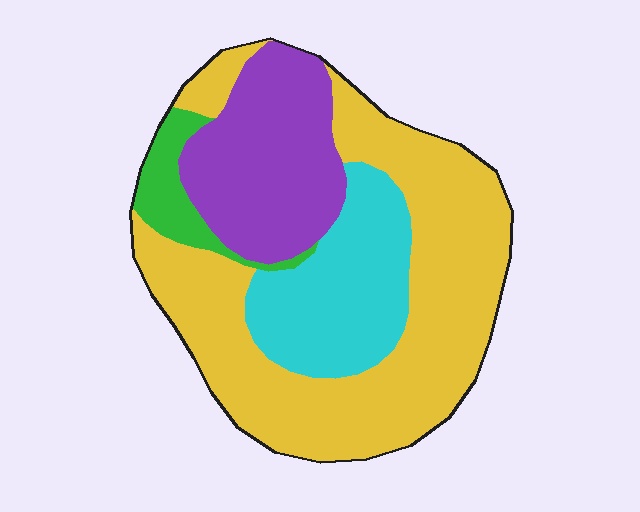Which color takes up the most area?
Yellow, at roughly 50%.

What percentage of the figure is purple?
Purple takes up about one fifth (1/5) of the figure.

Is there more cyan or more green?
Cyan.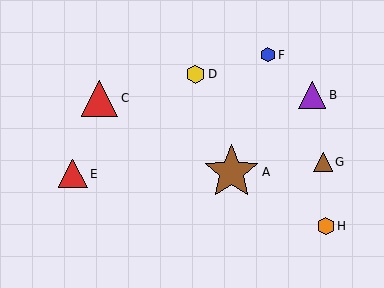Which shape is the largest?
The brown star (labeled A) is the largest.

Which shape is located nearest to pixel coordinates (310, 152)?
The brown triangle (labeled G) at (323, 162) is nearest to that location.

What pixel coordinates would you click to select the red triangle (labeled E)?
Click at (73, 174) to select the red triangle E.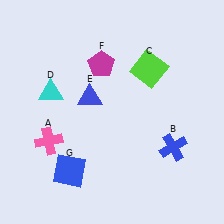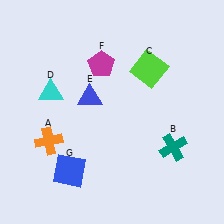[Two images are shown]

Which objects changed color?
A changed from pink to orange. B changed from blue to teal.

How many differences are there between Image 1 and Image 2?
There are 2 differences between the two images.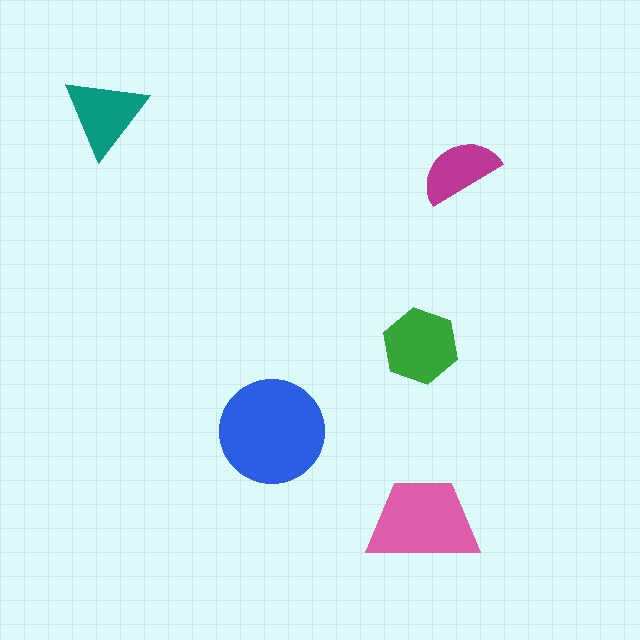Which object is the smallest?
The magenta semicircle.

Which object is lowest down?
The pink trapezoid is bottommost.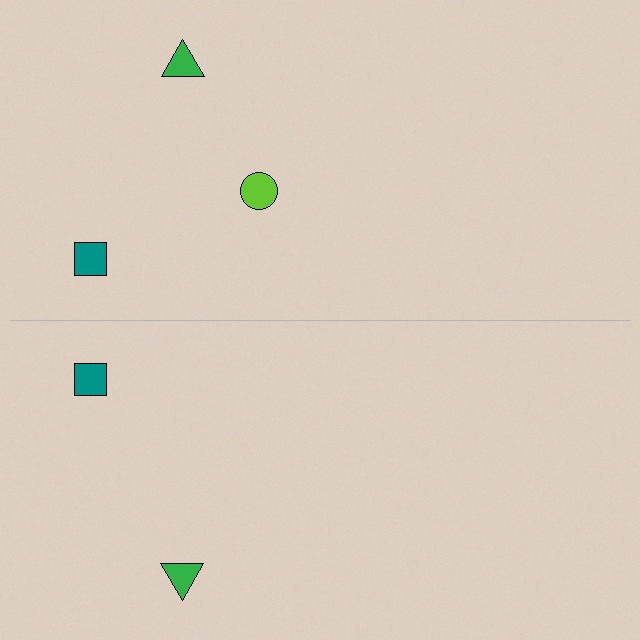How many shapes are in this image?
There are 5 shapes in this image.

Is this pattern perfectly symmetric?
No, the pattern is not perfectly symmetric. A lime circle is missing from the bottom side.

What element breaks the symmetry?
A lime circle is missing from the bottom side.